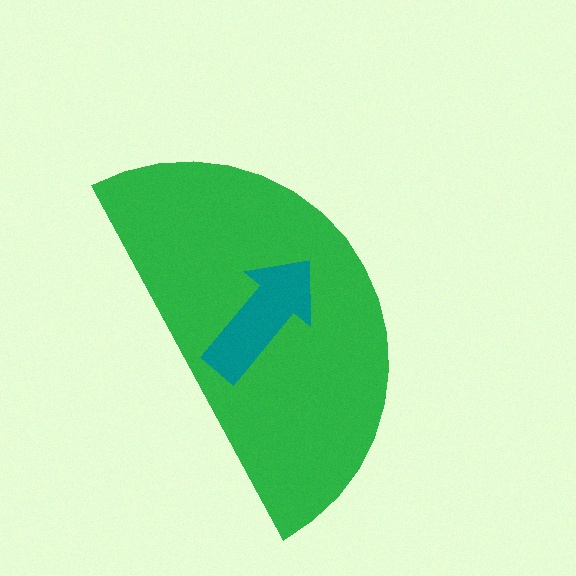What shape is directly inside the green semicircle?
The teal arrow.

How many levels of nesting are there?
2.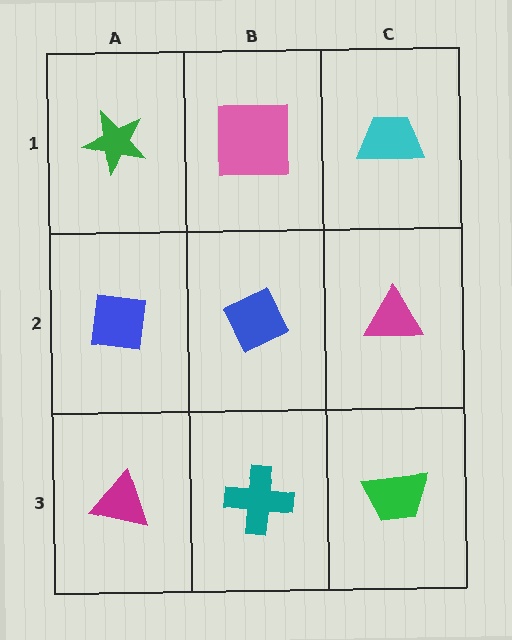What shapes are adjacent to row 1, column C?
A magenta triangle (row 2, column C), a pink square (row 1, column B).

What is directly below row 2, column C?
A green trapezoid.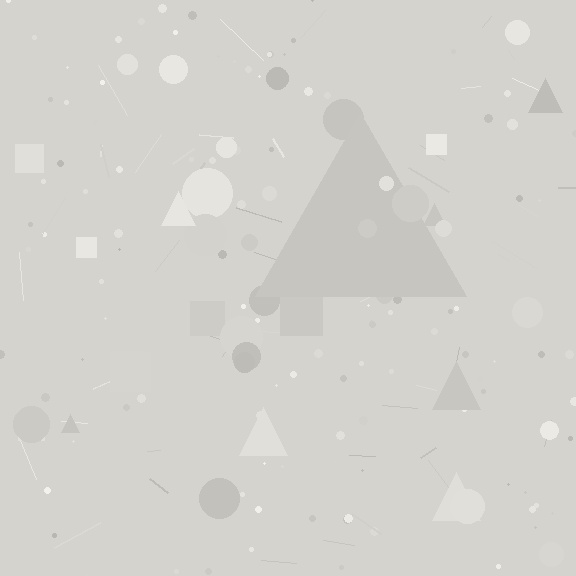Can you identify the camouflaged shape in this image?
The camouflaged shape is a triangle.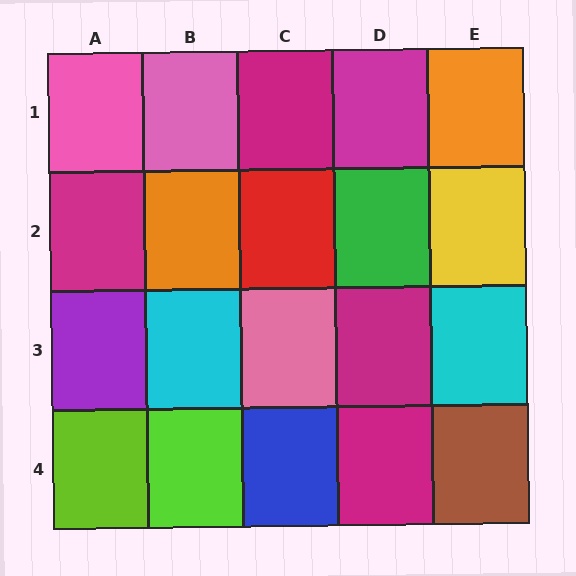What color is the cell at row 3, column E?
Cyan.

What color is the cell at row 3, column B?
Cyan.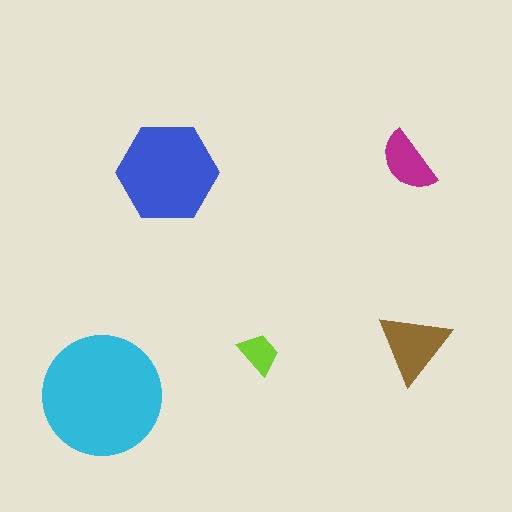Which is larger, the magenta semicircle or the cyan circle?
The cyan circle.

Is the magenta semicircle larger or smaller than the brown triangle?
Smaller.